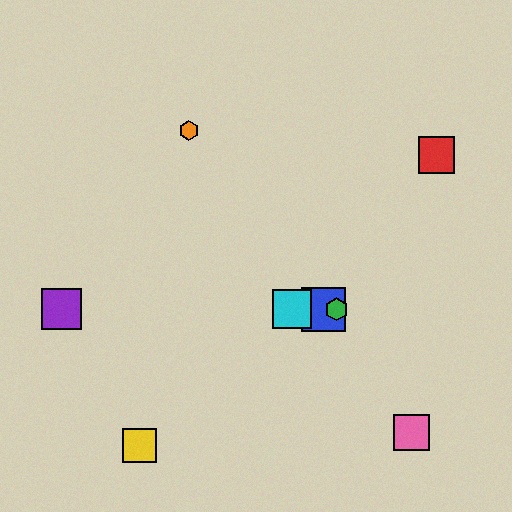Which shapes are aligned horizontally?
The blue square, the green hexagon, the purple square, the cyan square are aligned horizontally.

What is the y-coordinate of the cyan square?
The cyan square is at y≈309.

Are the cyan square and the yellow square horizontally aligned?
No, the cyan square is at y≈309 and the yellow square is at y≈446.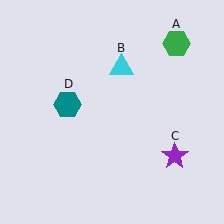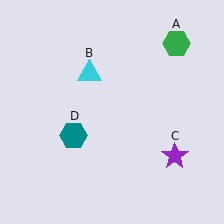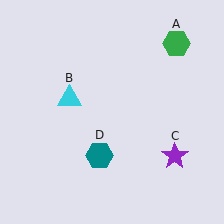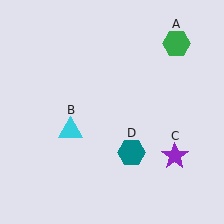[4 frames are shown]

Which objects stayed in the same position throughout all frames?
Green hexagon (object A) and purple star (object C) remained stationary.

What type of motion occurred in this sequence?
The cyan triangle (object B), teal hexagon (object D) rotated counterclockwise around the center of the scene.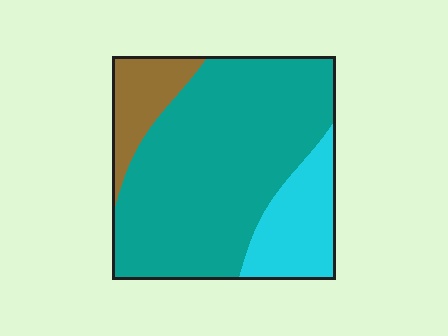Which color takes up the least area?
Brown, at roughly 10%.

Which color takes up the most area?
Teal, at roughly 70%.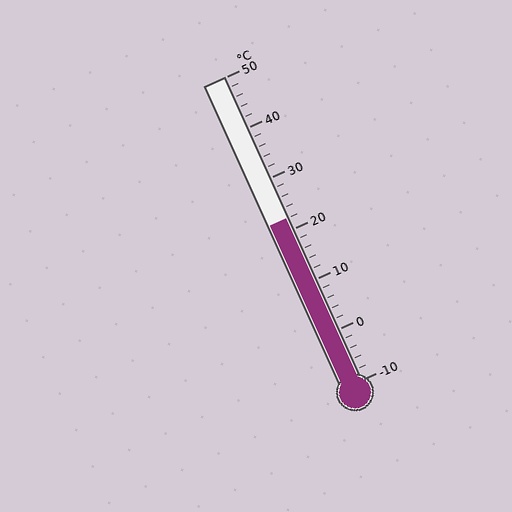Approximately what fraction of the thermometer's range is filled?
The thermometer is filled to approximately 55% of its range.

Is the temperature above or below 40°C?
The temperature is below 40°C.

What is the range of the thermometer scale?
The thermometer scale ranges from -10°C to 50°C.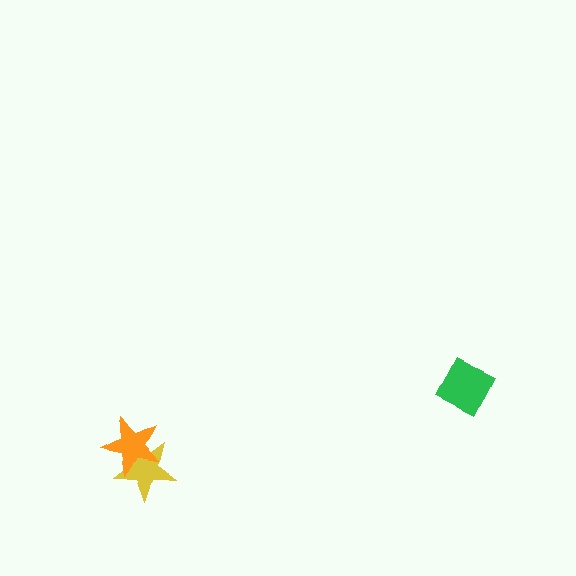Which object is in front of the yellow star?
The orange star is in front of the yellow star.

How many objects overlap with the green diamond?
0 objects overlap with the green diamond.